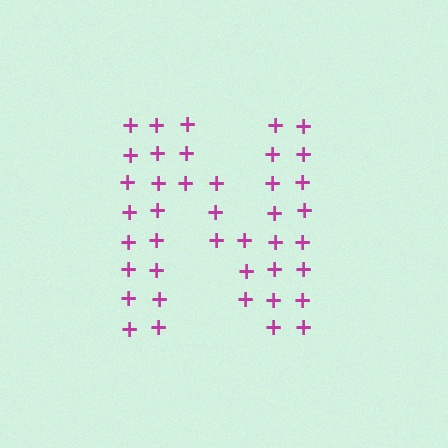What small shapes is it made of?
It is made of small plus signs.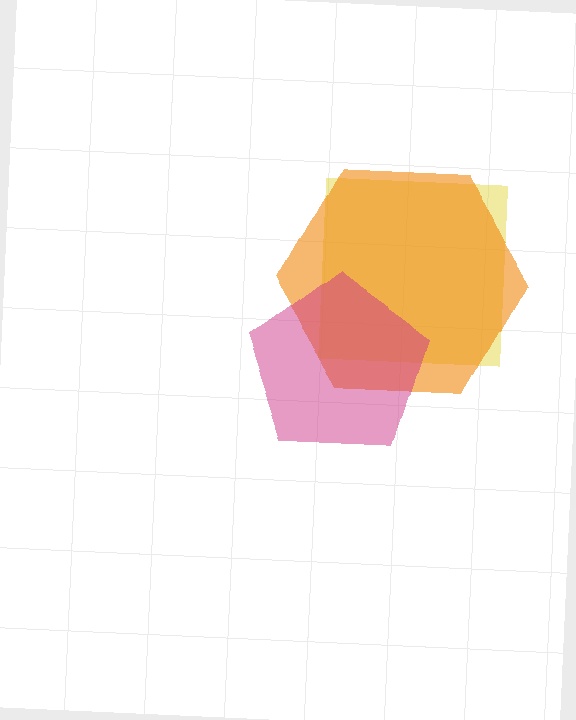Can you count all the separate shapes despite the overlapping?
Yes, there are 3 separate shapes.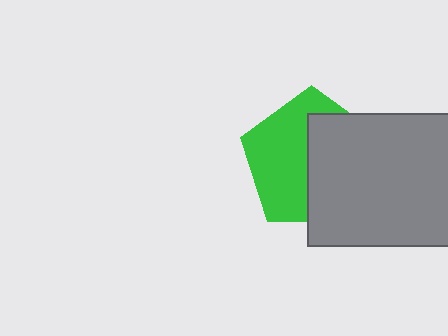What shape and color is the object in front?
The object in front is a gray rectangle.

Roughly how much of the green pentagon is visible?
About half of it is visible (roughly 51%).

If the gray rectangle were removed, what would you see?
You would see the complete green pentagon.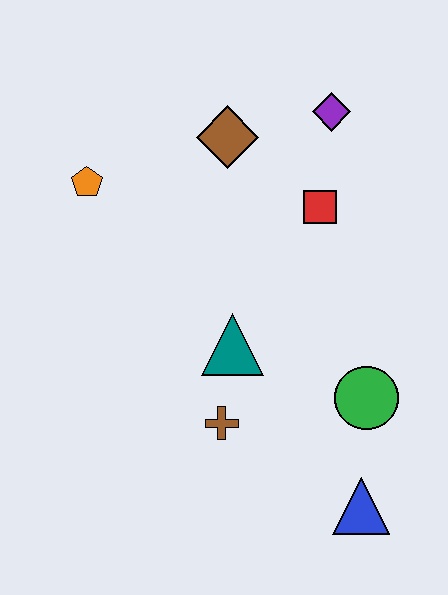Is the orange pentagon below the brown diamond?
Yes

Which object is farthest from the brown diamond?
The blue triangle is farthest from the brown diamond.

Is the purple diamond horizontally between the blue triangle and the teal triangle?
Yes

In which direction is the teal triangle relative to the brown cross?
The teal triangle is above the brown cross.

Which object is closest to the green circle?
The blue triangle is closest to the green circle.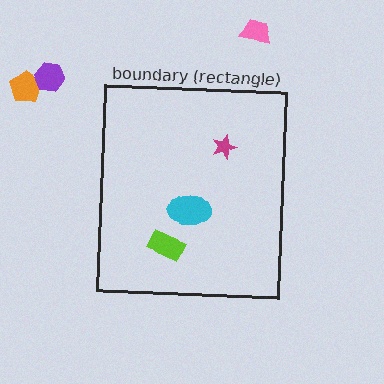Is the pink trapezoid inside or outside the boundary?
Outside.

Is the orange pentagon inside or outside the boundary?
Outside.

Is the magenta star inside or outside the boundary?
Inside.